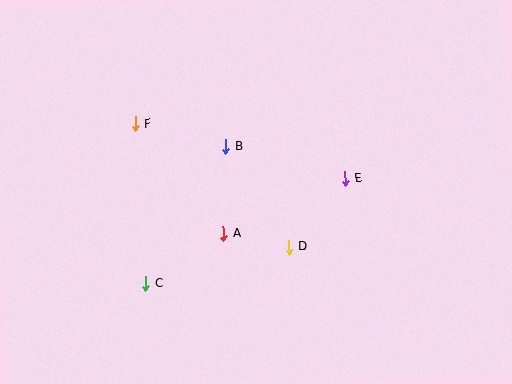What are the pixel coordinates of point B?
Point B is at (226, 146).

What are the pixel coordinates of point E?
Point E is at (346, 178).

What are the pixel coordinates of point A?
Point A is at (223, 234).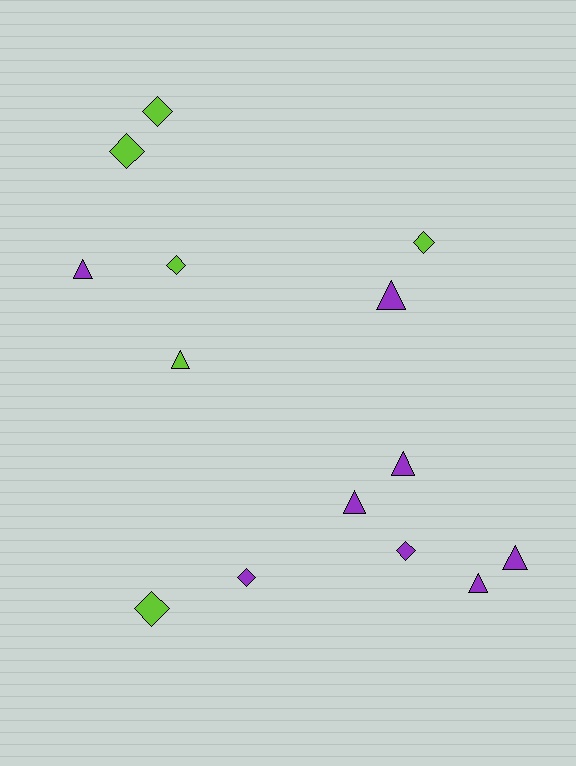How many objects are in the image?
There are 14 objects.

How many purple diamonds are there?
There are 2 purple diamonds.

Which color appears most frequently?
Purple, with 8 objects.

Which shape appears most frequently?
Triangle, with 7 objects.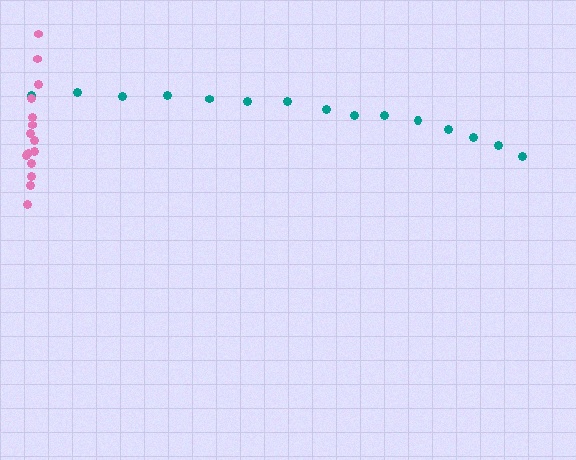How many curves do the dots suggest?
There are 2 distinct paths.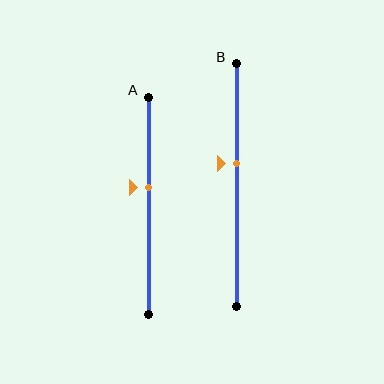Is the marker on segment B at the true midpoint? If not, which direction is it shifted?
No, the marker on segment B is shifted upward by about 9% of the segment length.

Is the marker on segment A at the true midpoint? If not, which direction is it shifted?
No, the marker on segment A is shifted upward by about 8% of the segment length.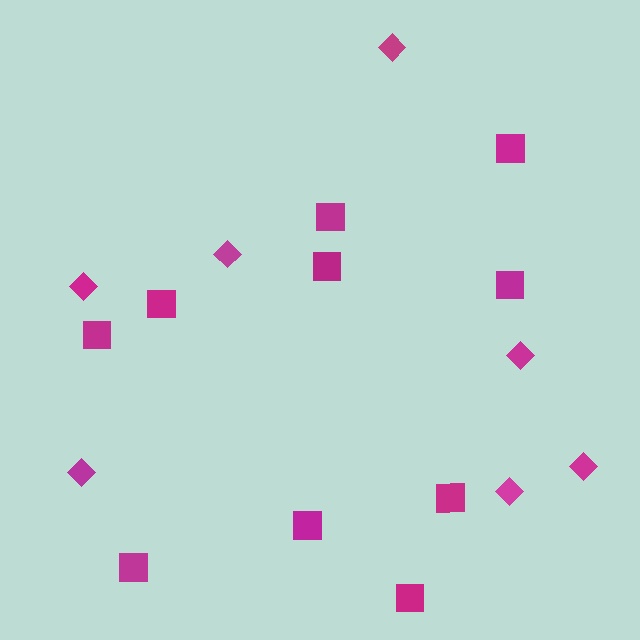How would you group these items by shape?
There are 2 groups: one group of diamonds (7) and one group of squares (10).